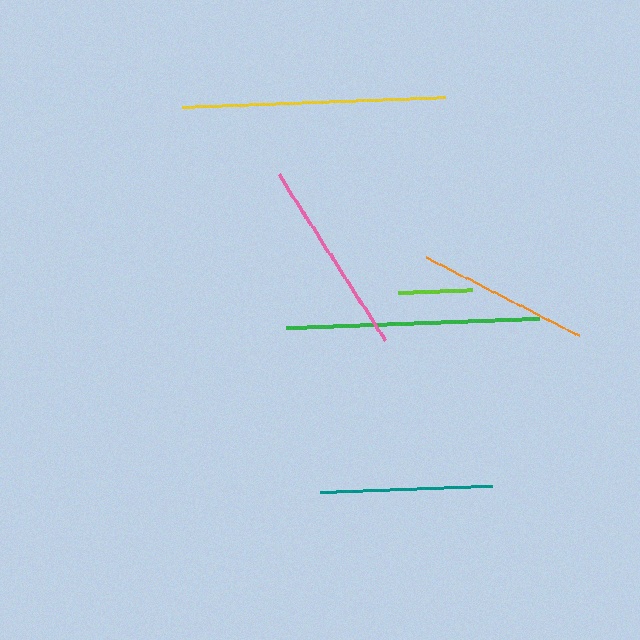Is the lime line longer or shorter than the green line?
The green line is longer than the lime line.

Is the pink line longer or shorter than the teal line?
The pink line is longer than the teal line.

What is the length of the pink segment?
The pink segment is approximately 197 pixels long.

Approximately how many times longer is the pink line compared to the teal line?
The pink line is approximately 1.1 times the length of the teal line.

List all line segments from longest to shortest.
From longest to shortest: yellow, green, pink, teal, orange, lime.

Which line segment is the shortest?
The lime line is the shortest at approximately 74 pixels.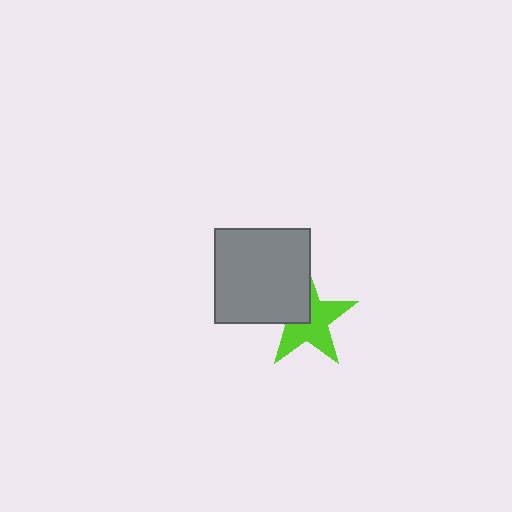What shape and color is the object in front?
The object in front is a gray square.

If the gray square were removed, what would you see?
You would see the complete lime star.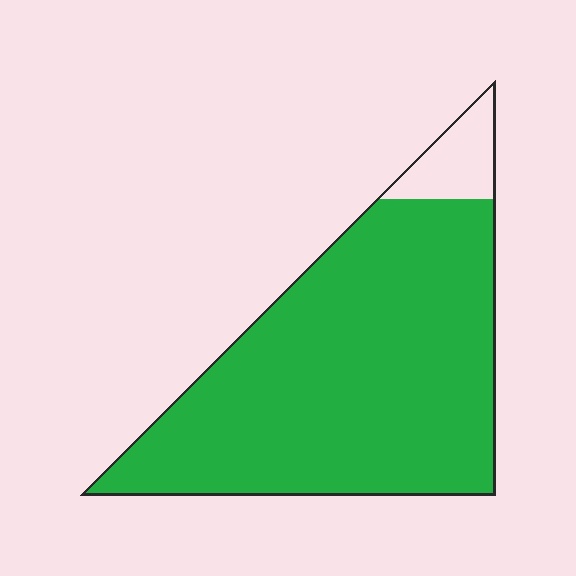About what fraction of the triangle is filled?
About nine tenths (9/10).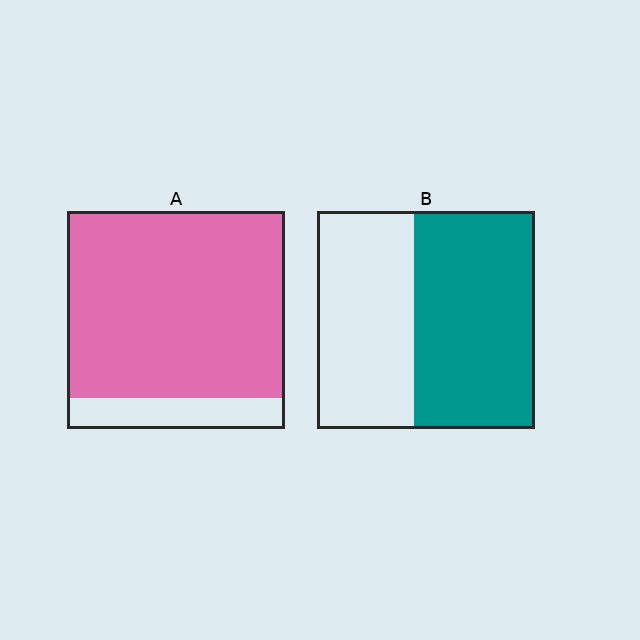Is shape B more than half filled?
Yes.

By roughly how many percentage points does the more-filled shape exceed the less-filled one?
By roughly 30 percentage points (A over B).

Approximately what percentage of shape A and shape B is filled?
A is approximately 85% and B is approximately 55%.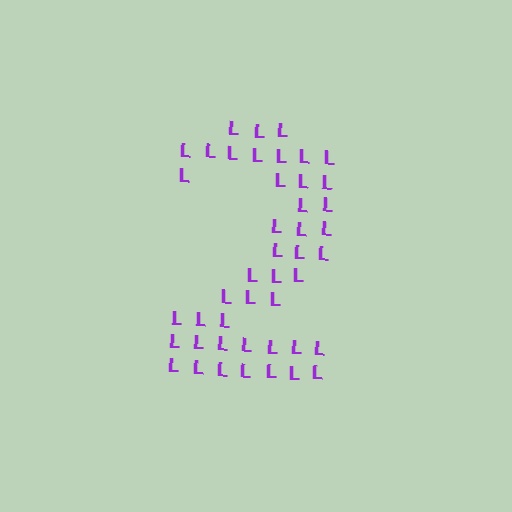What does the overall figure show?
The overall figure shows the digit 2.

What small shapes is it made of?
It is made of small letter L's.